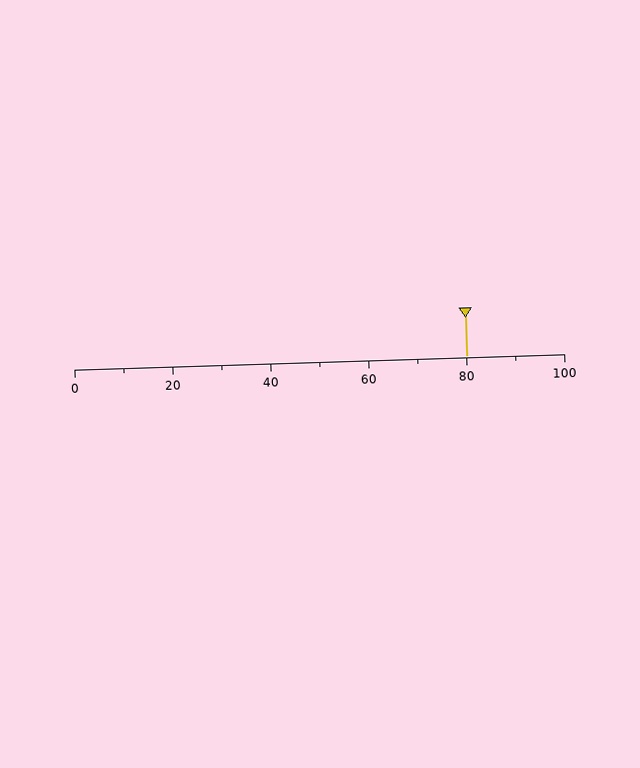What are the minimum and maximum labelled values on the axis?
The axis runs from 0 to 100.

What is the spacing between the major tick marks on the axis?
The major ticks are spaced 20 apart.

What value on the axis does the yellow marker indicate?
The marker indicates approximately 80.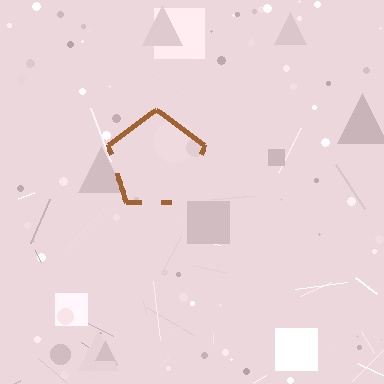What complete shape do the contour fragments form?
The contour fragments form a pentagon.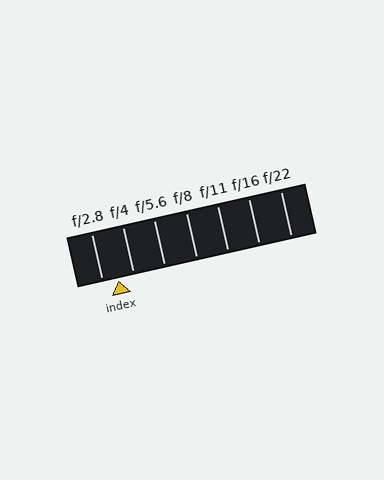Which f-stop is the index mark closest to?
The index mark is closest to f/4.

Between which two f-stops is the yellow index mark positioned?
The index mark is between f/2.8 and f/4.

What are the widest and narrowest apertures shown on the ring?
The widest aperture shown is f/2.8 and the narrowest is f/22.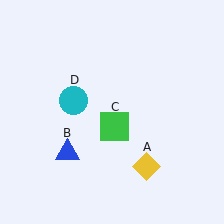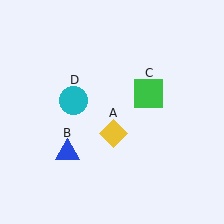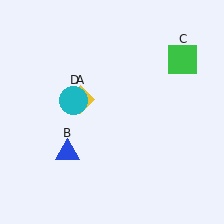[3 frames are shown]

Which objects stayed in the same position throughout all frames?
Blue triangle (object B) and cyan circle (object D) remained stationary.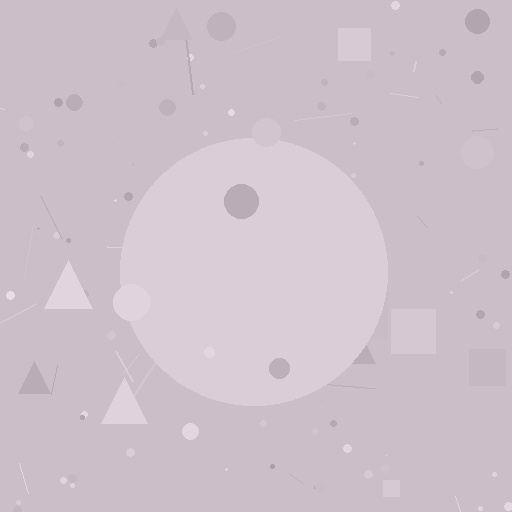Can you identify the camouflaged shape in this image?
The camouflaged shape is a circle.